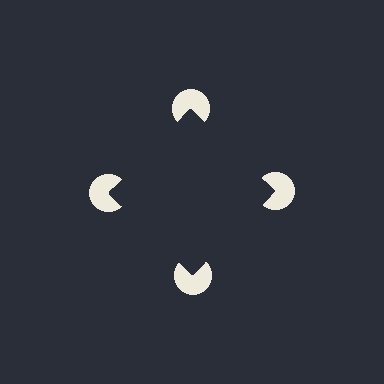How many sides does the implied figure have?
4 sides.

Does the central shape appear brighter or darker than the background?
It typically appears slightly darker than the background, even though no actual brightness change is drawn.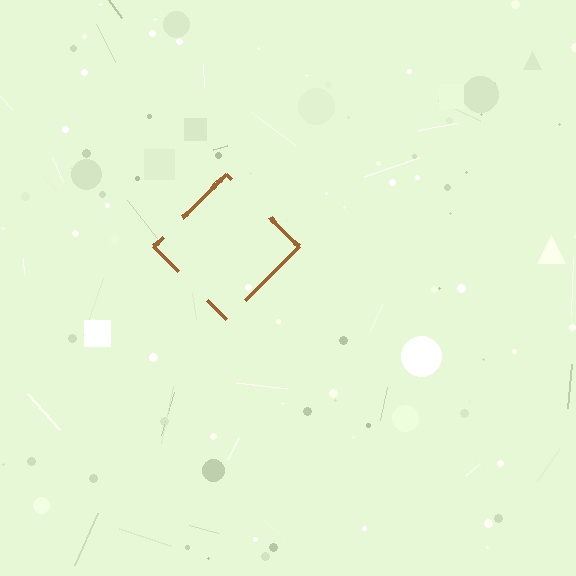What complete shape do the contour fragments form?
The contour fragments form a diamond.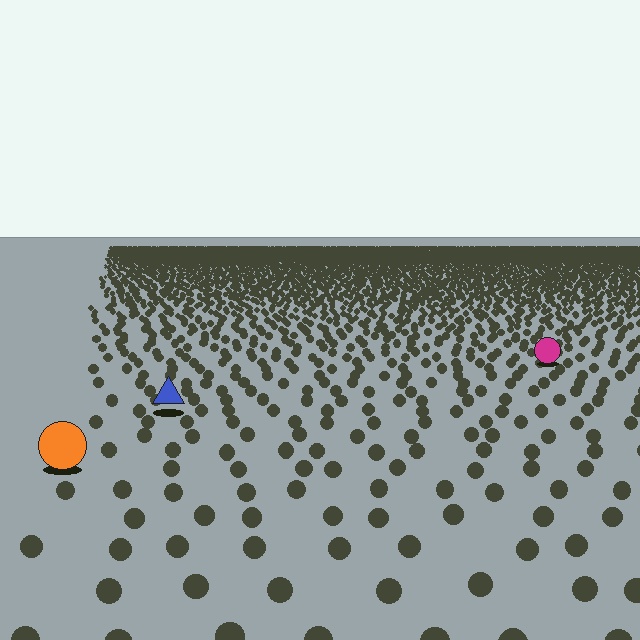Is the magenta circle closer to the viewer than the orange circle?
No. The orange circle is closer — you can tell from the texture gradient: the ground texture is coarser near it.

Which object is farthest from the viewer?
The magenta circle is farthest from the viewer. It appears smaller and the ground texture around it is denser.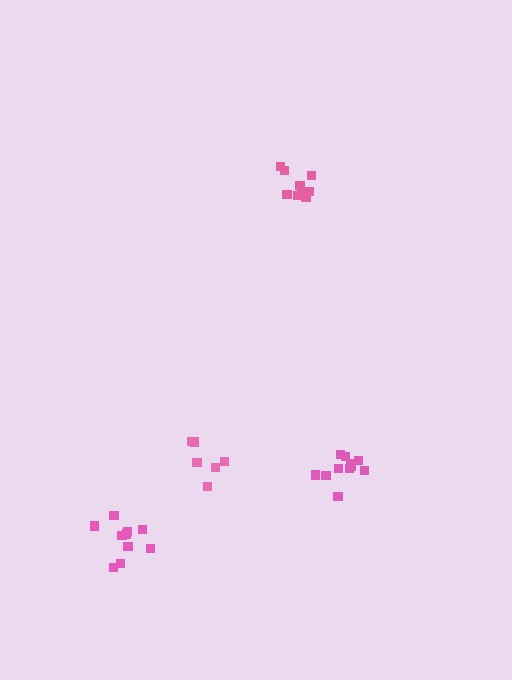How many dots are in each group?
Group 1: 9 dots, Group 2: 11 dots, Group 3: 10 dots, Group 4: 6 dots (36 total).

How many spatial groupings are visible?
There are 4 spatial groupings.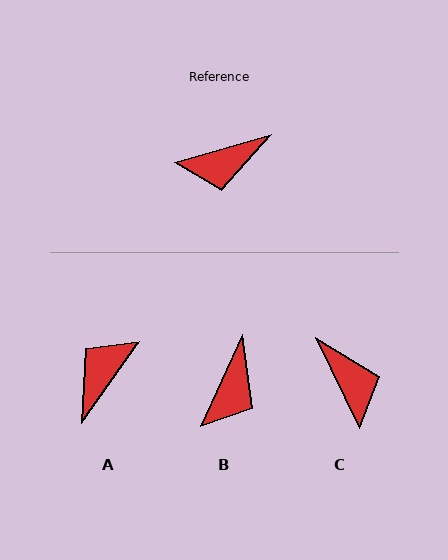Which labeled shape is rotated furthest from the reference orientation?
A, about 141 degrees away.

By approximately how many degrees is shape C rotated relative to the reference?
Approximately 100 degrees counter-clockwise.